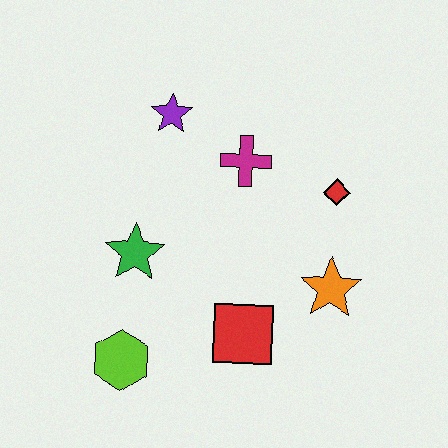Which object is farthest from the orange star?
The purple star is farthest from the orange star.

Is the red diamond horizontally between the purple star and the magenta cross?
No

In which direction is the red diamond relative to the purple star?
The red diamond is to the right of the purple star.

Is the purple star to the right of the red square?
No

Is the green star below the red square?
No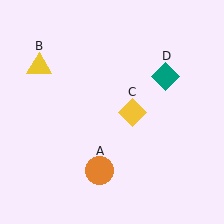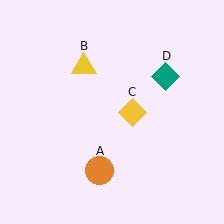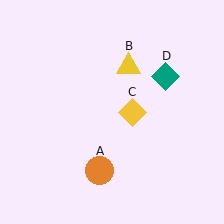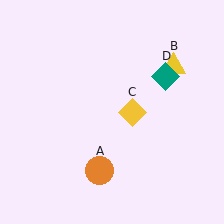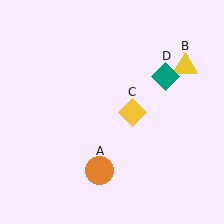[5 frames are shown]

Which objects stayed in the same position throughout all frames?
Orange circle (object A) and yellow diamond (object C) and teal diamond (object D) remained stationary.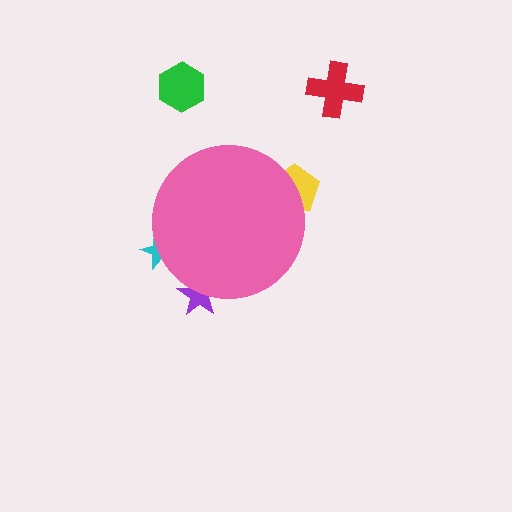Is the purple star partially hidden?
Yes, the purple star is partially hidden behind the pink circle.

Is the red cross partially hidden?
No, the red cross is fully visible.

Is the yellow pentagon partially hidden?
Yes, the yellow pentagon is partially hidden behind the pink circle.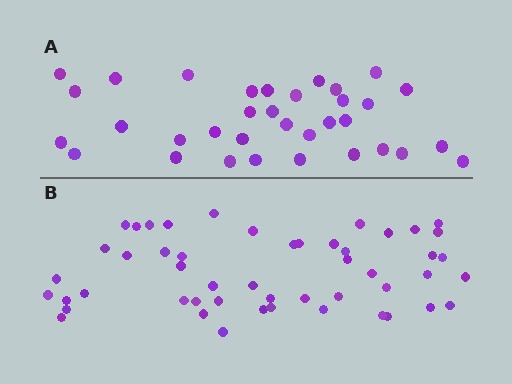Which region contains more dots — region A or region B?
Region B (the bottom region) has more dots.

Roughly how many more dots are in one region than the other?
Region B has approximately 15 more dots than region A.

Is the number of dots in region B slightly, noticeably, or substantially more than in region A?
Region B has substantially more. The ratio is roughly 1.5 to 1.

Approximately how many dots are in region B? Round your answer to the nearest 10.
About 50 dots.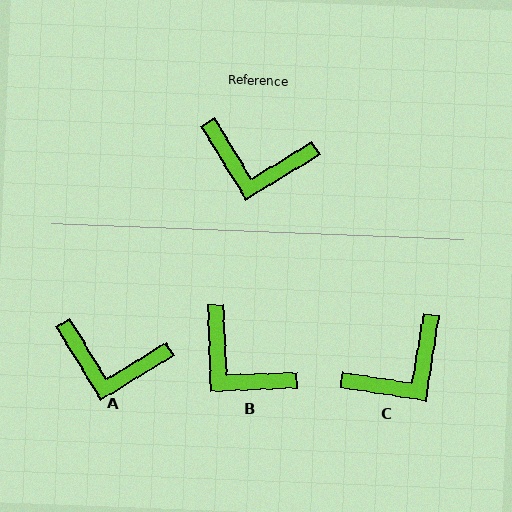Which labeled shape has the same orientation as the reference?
A.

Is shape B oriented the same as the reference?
No, it is off by about 29 degrees.